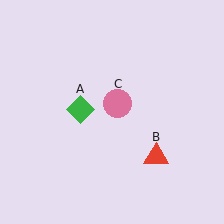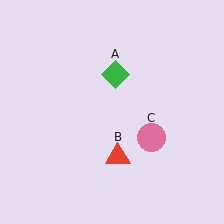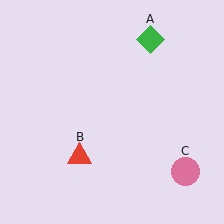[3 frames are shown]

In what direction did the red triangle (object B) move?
The red triangle (object B) moved left.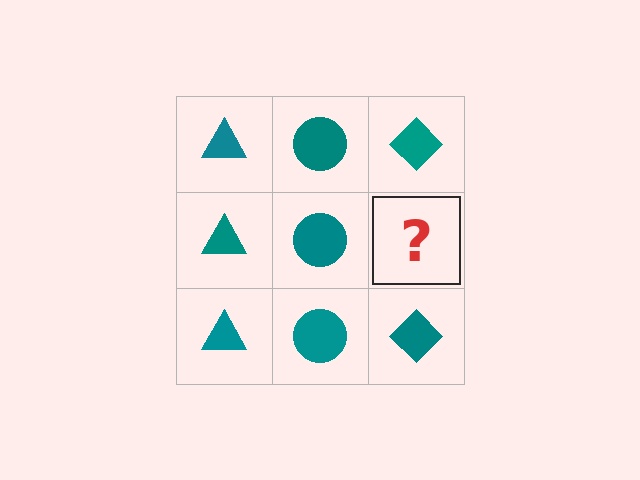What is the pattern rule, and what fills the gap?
The rule is that each column has a consistent shape. The gap should be filled with a teal diamond.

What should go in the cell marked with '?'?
The missing cell should contain a teal diamond.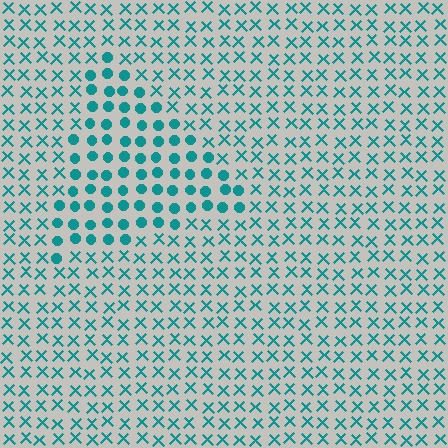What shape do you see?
I see a triangle.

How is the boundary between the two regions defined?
The boundary is defined by a change in element shape: circles inside vs. X marks outside. All elements share the same color and spacing.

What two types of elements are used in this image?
The image uses circles inside the triangle region and X marks outside it.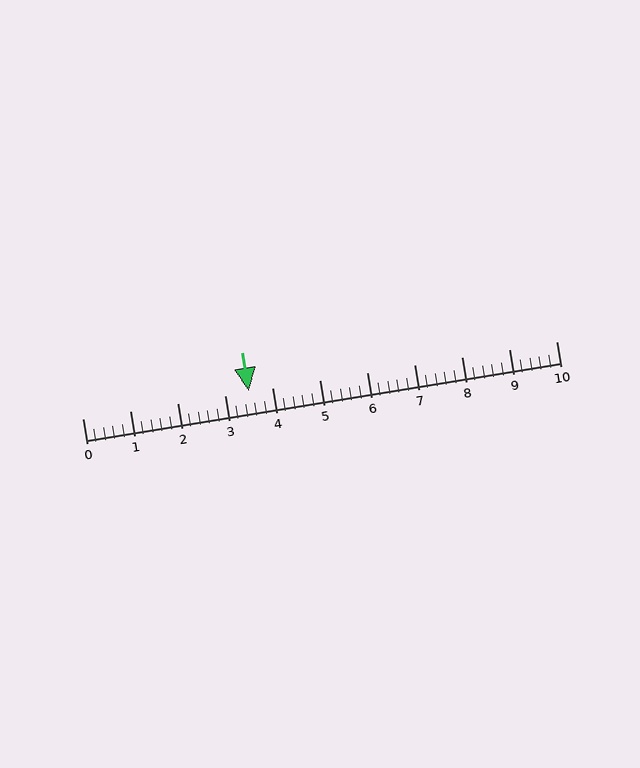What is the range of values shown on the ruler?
The ruler shows values from 0 to 10.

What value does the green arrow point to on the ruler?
The green arrow points to approximately 3.5.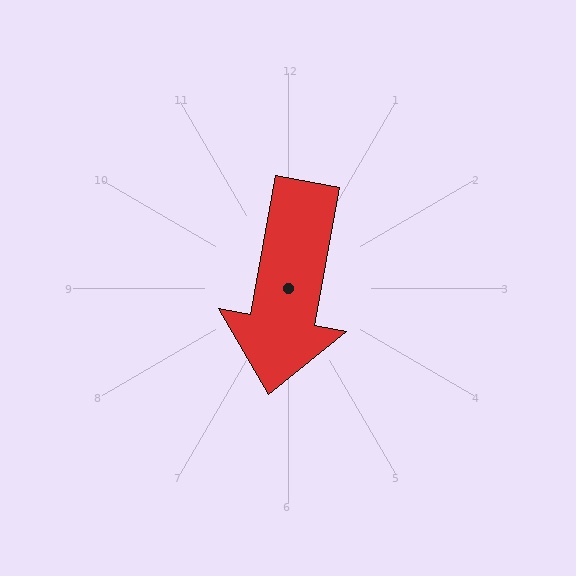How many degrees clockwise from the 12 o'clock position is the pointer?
Approximately 191 degrees.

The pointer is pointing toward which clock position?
Roughly 6 o'clock.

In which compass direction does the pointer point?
South.